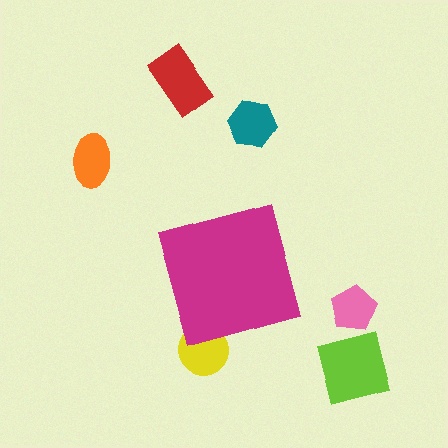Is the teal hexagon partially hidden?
No, the teal hexagon is fully visible.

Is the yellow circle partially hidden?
Yes, the yellow circle is partially hidden behind the magenta diamond.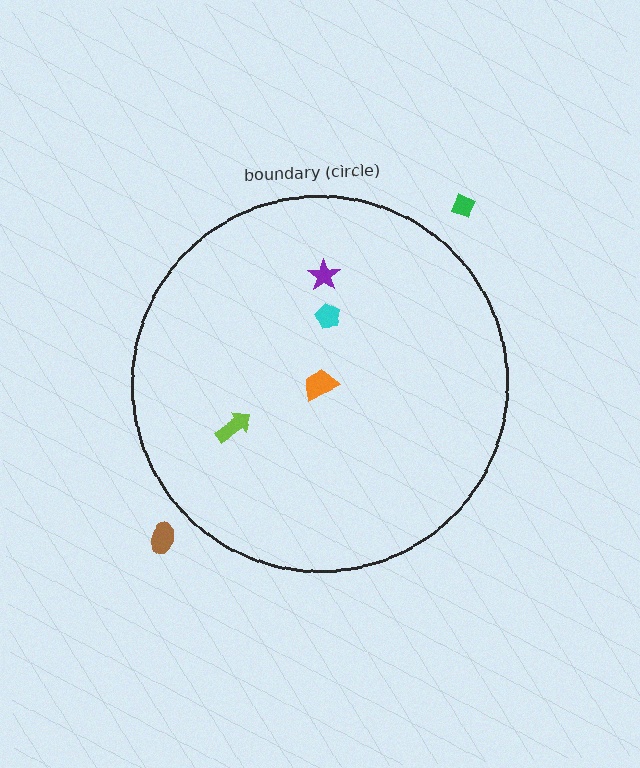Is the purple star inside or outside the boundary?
Inside.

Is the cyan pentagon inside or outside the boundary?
Inside.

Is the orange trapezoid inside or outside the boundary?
Inside.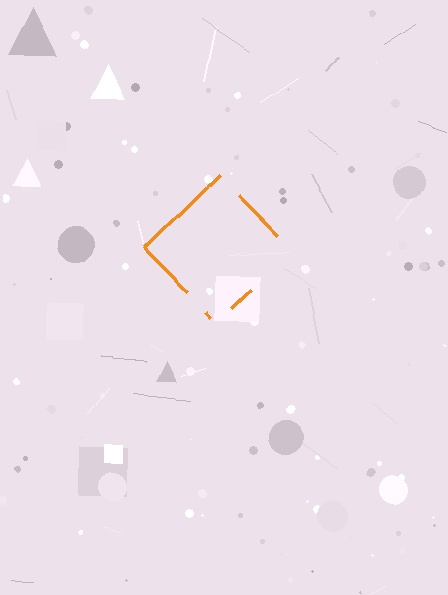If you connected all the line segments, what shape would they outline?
They would outline a diamond.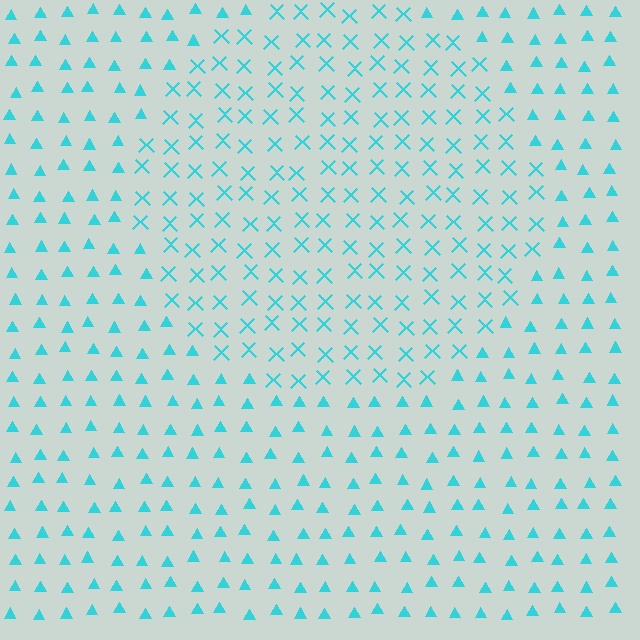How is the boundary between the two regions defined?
The boundary is defined by a change in element shape: X marks inside vs. triangles outside. All elements share the same color and spacing.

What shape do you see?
I see a circle.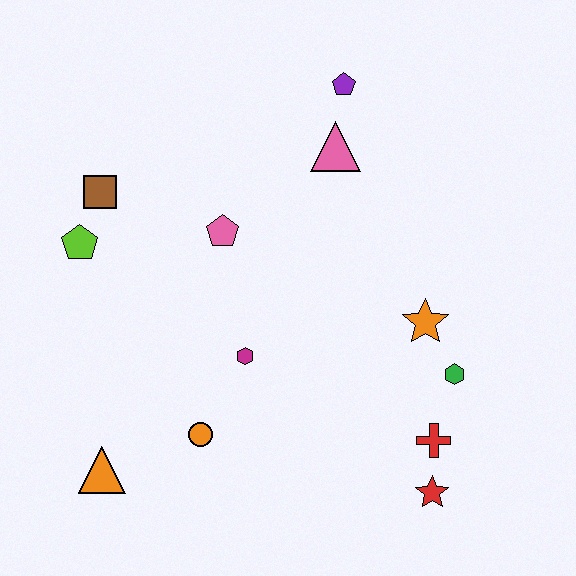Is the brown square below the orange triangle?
No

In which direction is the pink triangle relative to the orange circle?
The pink triangle is above the orange circle.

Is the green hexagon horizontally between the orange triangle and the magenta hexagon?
No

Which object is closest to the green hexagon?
The orange star is closest to the green hexagon.